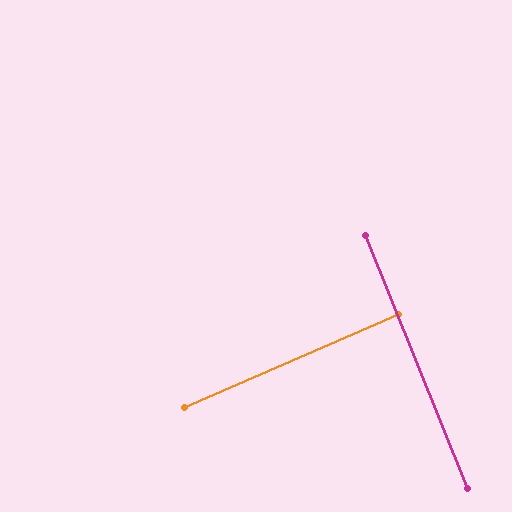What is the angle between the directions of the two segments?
Approximately 88 degrees.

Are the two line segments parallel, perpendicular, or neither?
Perpendicular — they meet at approximately 88°.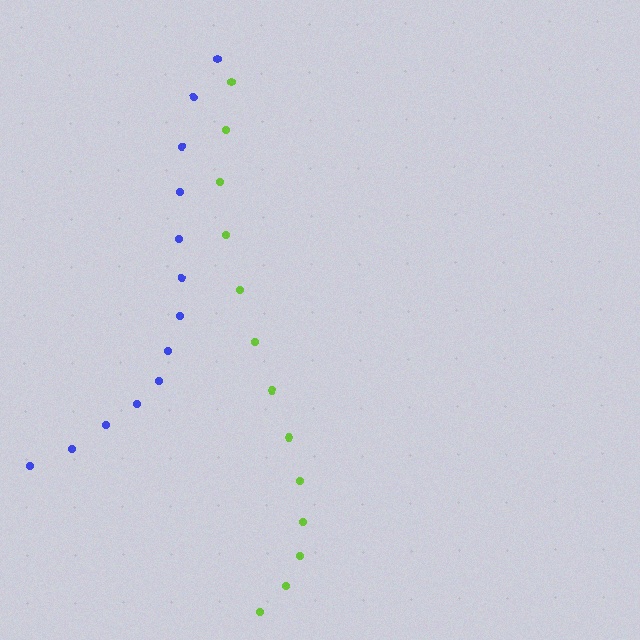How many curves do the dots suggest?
There are 2 distinct paths.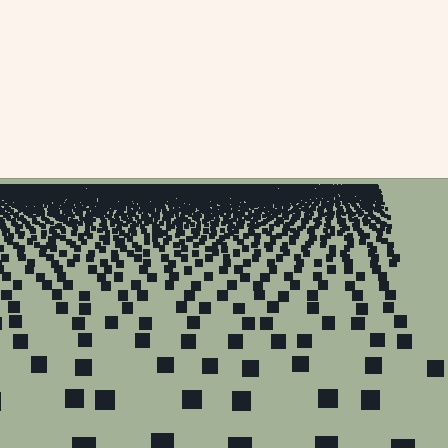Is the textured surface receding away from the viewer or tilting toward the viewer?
The surface is receding away from the viewer. Texture elements get smaller and denser toward the top.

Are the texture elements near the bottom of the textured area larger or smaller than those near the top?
Larger. Near the bottom, elements are closer to the viewer and appear at a bigger on-screen size.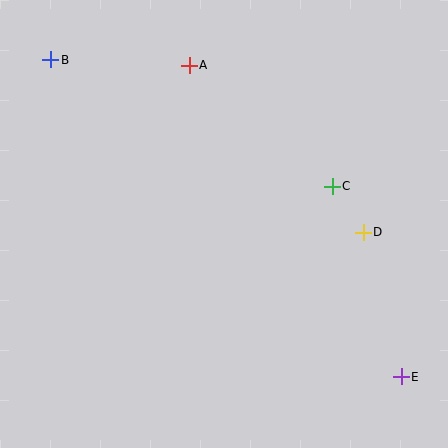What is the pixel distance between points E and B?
The distance between E and B is 473 pixels.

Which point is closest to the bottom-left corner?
Point B is closest to the bottom-left corner.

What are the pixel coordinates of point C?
Point C is at (332, 186).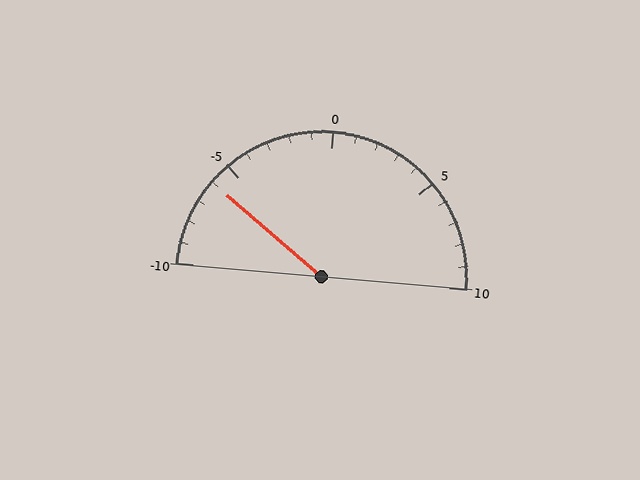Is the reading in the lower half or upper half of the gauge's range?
The reading is in the lower half of the range (-10 to 10).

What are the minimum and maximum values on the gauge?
The gauge ranges from -10 to 10.